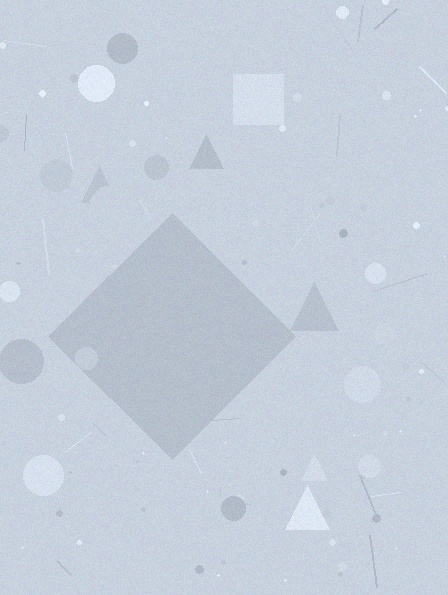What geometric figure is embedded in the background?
A diamond is embedded in the background.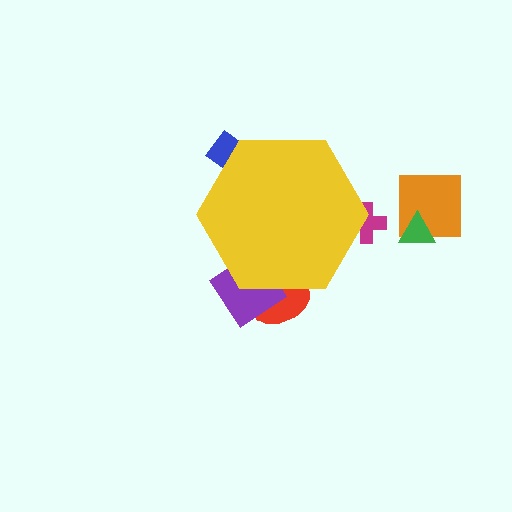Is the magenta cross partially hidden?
Yes, the magenta cross is partially hidden behind the yellow hexagon.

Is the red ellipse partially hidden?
Yes, the red ellipse is partially hidden behind the yellow hexagon.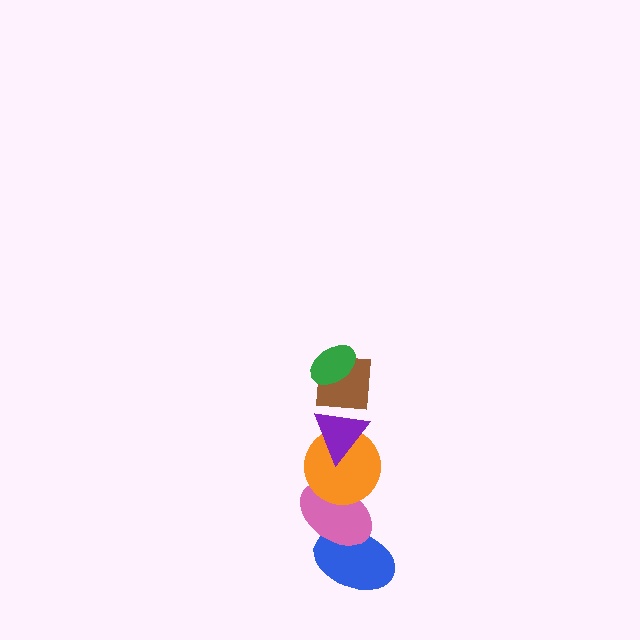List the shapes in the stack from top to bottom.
From top to bottom: the green ellipse, the brown square, the purple triangle, the orange circle, the pink ellipse, the blue ellipse.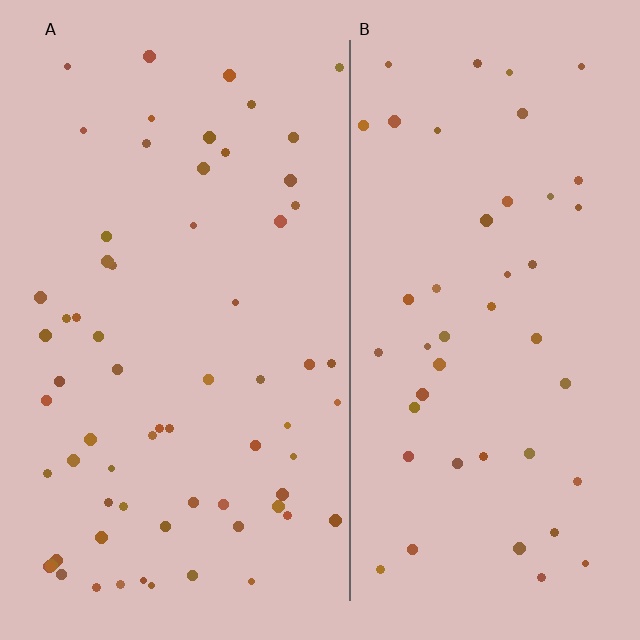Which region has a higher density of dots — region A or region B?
A (the left).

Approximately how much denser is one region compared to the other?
Approximately 1.4× — region A over region B.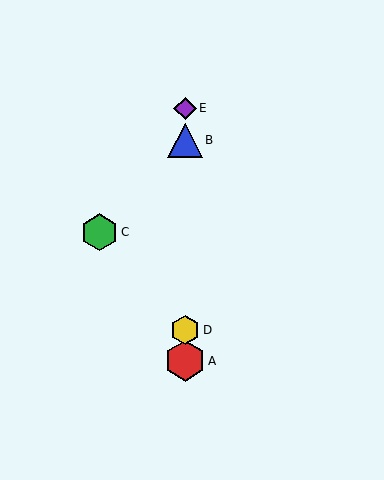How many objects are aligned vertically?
4 objects (A, B, D, E) are aligned vertically.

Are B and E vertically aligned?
Yes, both are at x≈185.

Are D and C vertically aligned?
No, D is at x≈185 and C is at x≈99.